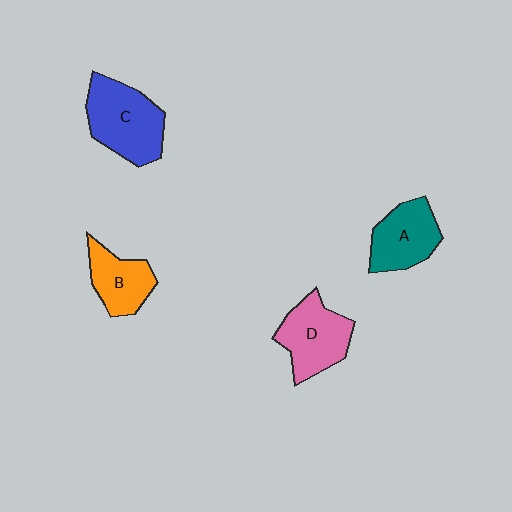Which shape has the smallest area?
Shape B (orange).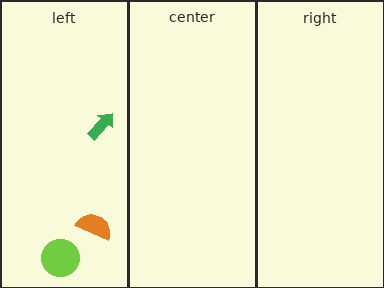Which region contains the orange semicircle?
The left region.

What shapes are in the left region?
The orange semicircle, the lime circle, the green arrow.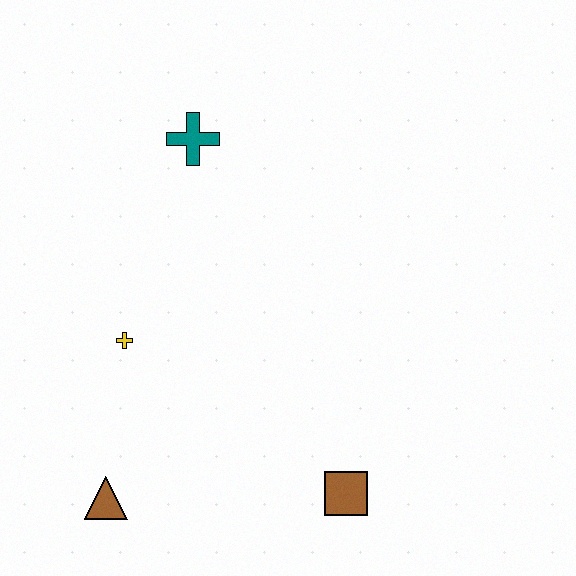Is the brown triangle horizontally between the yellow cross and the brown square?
No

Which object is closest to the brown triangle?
The yellow cross is closest to the brown triangle.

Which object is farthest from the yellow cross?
The brown square is farthest from the yellow cross.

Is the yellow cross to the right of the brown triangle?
Yes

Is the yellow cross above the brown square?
Yes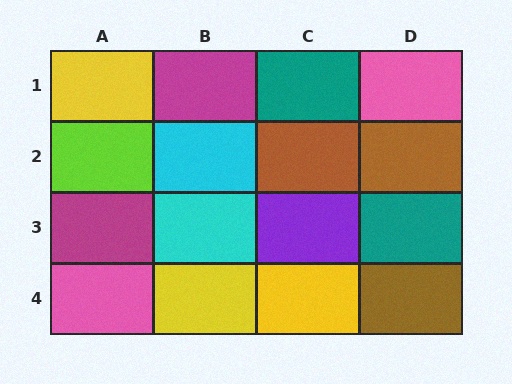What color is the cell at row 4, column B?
Yellow.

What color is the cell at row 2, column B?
Cyan.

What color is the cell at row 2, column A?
Lime.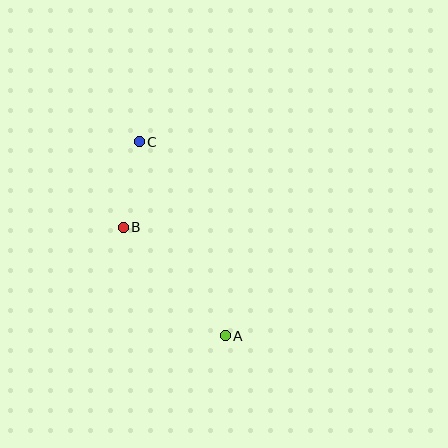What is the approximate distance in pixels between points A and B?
The distance between A and B is approximately 149 pixels.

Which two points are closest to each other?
Points B and C are closest to each other.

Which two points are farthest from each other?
Points A and C are farthest from each other.